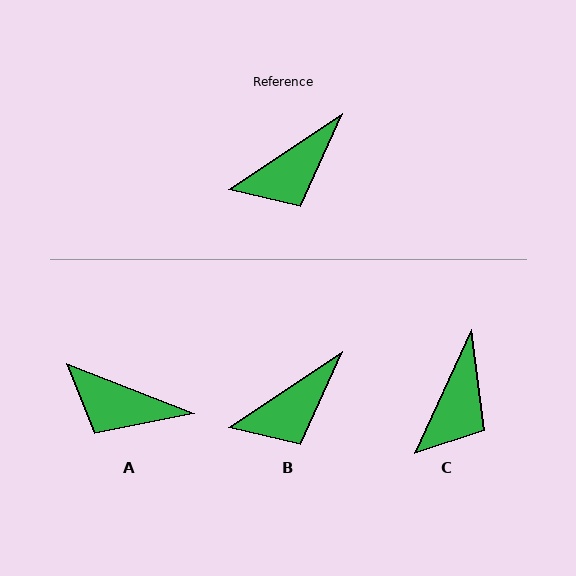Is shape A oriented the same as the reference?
No, it is off by about 55 degrees.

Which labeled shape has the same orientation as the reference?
B.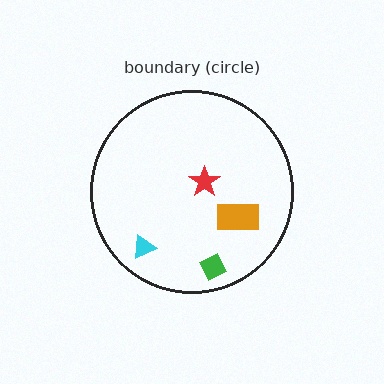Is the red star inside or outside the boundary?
Inside.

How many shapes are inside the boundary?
4 inside, 0 outside.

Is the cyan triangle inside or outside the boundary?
Inside.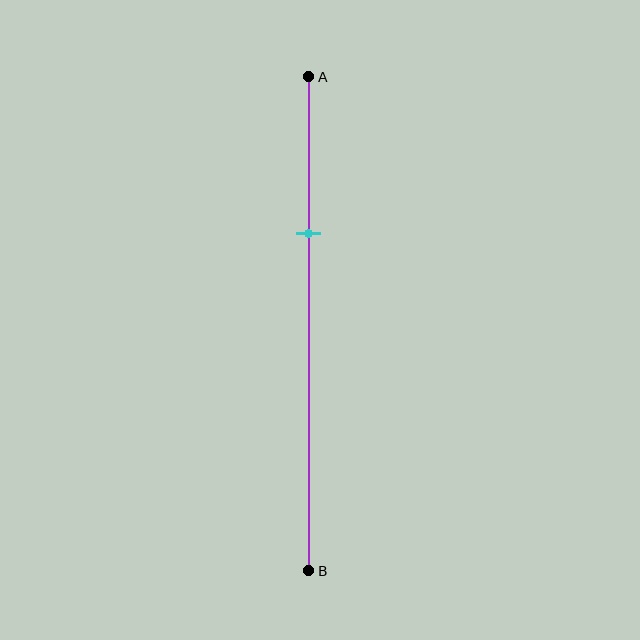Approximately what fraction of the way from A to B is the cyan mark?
The cyan mark is approximately 30% of the way from A to B.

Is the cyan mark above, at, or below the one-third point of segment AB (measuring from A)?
The cyan mark is approximately at the one-third point of segment AB.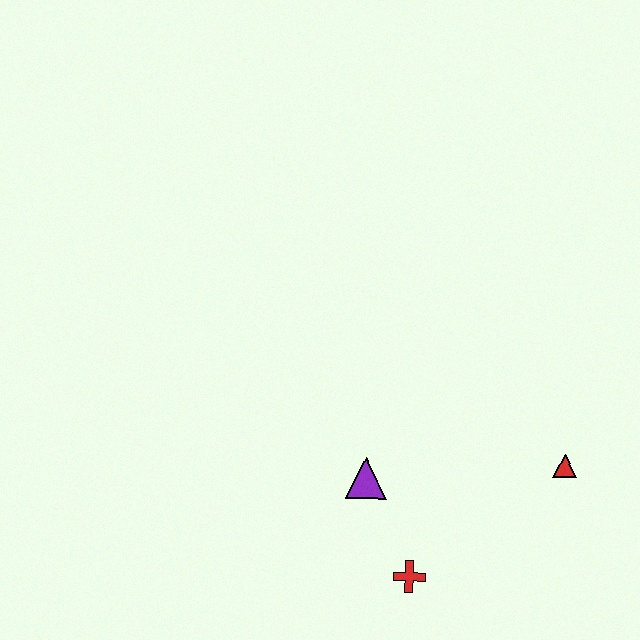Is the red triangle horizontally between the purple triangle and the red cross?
No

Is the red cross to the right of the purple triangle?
Yes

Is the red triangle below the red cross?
No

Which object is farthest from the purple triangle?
The red triangle is farthest from the purple triangle.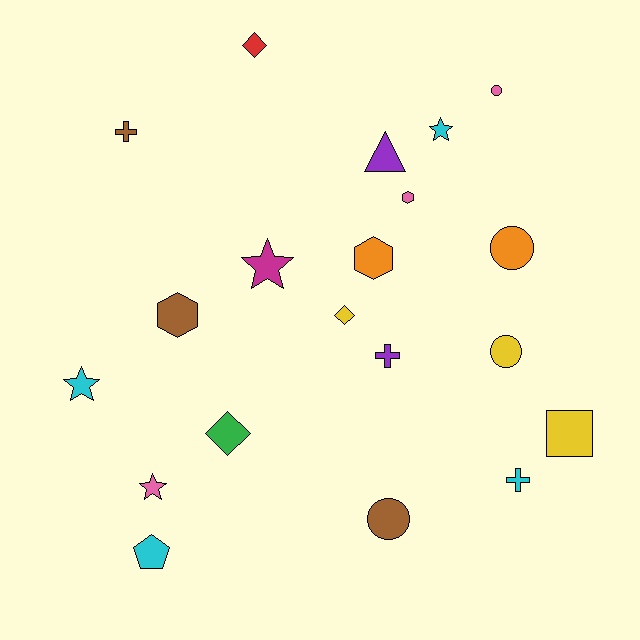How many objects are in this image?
There are 20 objects.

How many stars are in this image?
There are 4 stars.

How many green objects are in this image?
There is 1 green object.